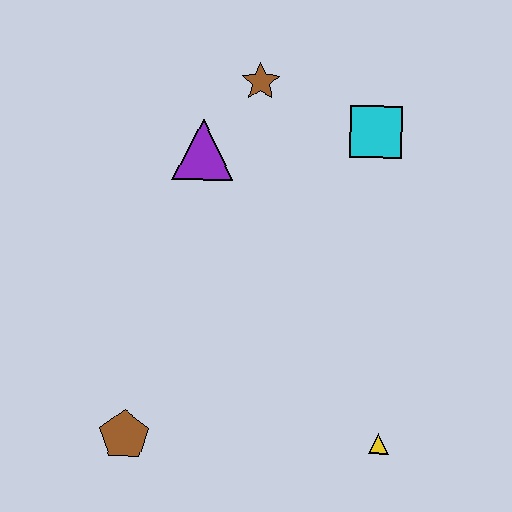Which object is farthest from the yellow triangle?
The brown star is farthest from the yellow triangle.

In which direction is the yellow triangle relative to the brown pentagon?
The yellow triangle is to the right of the brown pentagon.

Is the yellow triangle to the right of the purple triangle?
Yes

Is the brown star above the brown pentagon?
Yes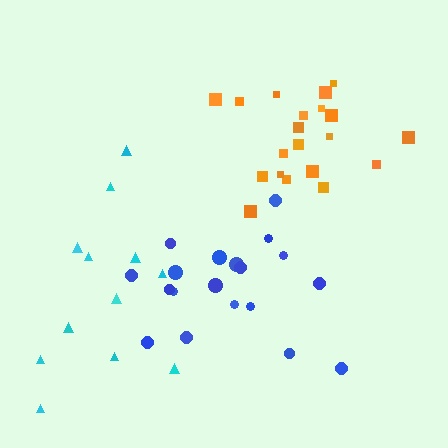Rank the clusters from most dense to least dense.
orange, blue, cyan.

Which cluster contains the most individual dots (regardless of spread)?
Orange (20).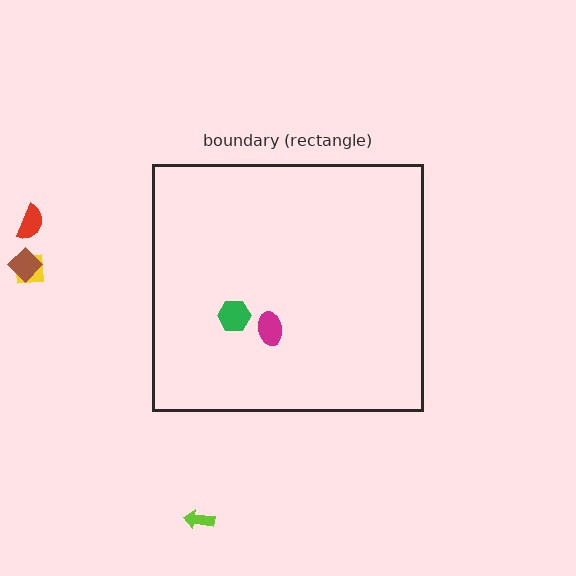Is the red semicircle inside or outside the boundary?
Outside.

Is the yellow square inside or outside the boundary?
Outside.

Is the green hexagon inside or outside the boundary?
Inside.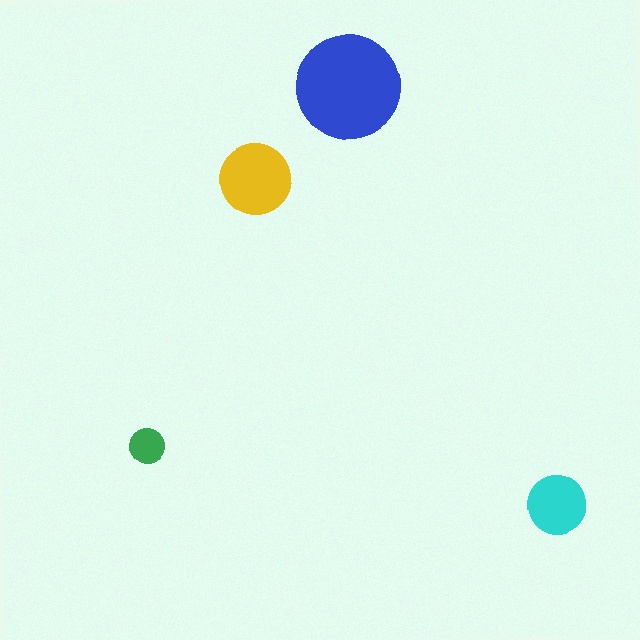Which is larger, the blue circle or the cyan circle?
The blue one.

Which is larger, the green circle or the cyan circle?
The cyan one.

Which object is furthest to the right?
The cyan circle is rightmost.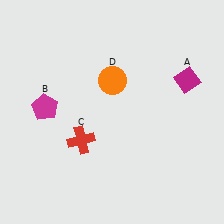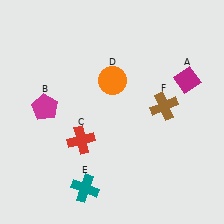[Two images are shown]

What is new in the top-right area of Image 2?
A brown cross (F) was added in the top-right area of Image 2.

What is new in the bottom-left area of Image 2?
A teal cross (E) was added in the bottom-left area of Image 2.